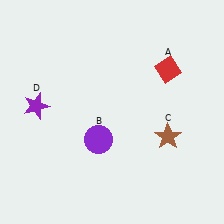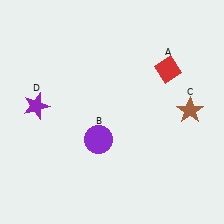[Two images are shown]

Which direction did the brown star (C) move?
The brown star (C) moved up.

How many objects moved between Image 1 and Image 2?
1 object moved between the two images.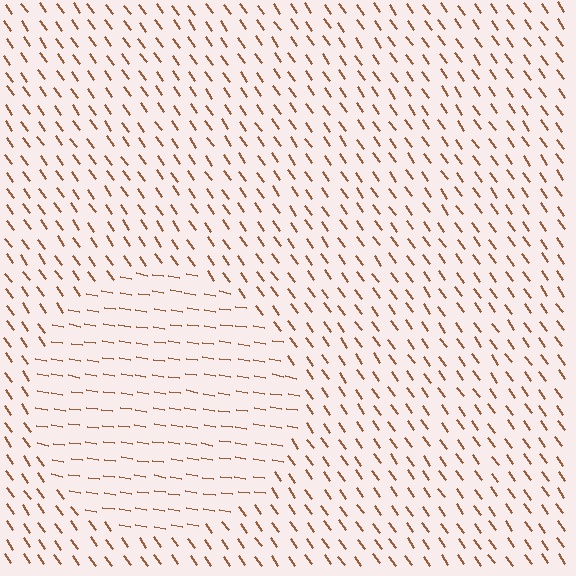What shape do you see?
I see a circle.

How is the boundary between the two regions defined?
The boundary is defined purely by a change in line orientation (approximately 45 degrees difference). All lines are the same color and thickness.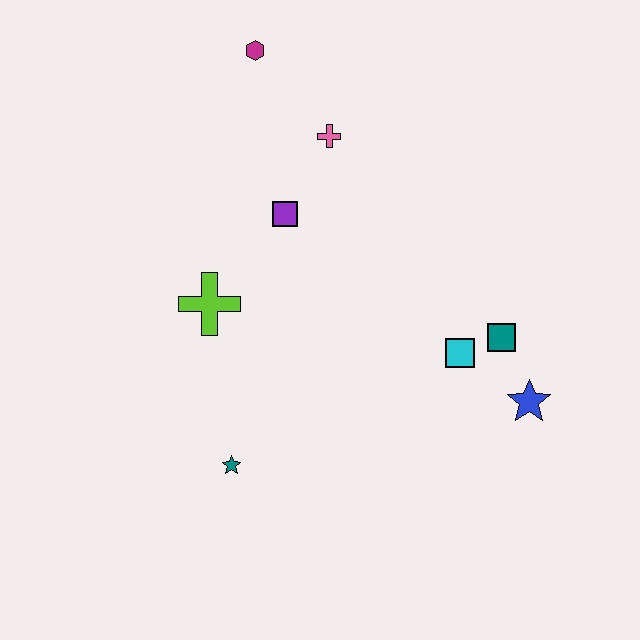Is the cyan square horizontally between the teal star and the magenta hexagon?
No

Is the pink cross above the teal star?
Yes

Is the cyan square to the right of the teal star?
Yes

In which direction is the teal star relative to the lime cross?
The teal star is below the lime cross.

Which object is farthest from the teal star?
The magenta hexagon is farthest from the teal star.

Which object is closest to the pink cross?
The purple square is closest to the pink cross.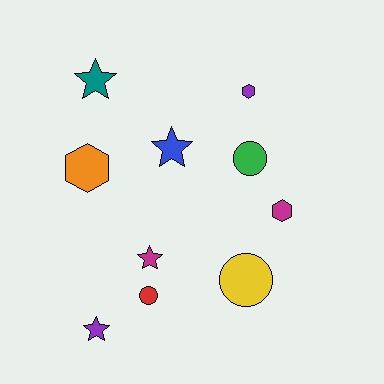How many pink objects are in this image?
There are no pink objects.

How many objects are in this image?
There are 10 objects.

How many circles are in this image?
There are 3 circles.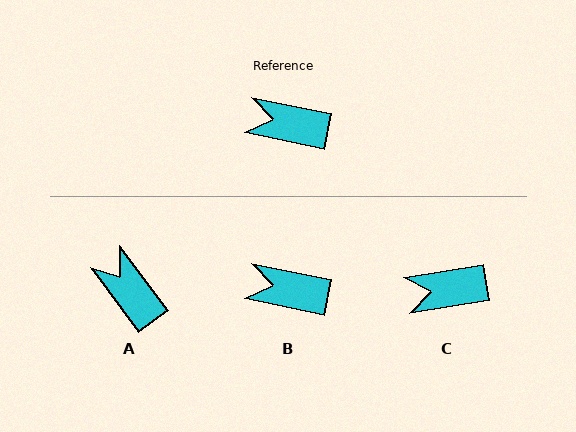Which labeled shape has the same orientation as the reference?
B.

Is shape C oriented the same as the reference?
No, it is off by about 21 degrees.